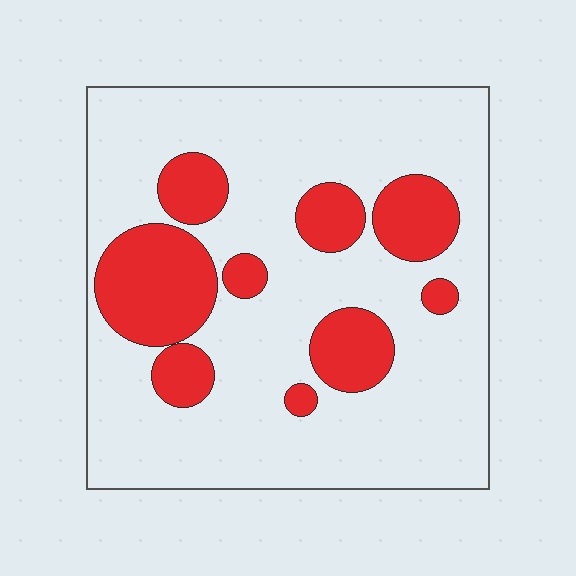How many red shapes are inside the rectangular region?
9.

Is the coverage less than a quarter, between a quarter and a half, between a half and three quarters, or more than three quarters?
Less than a quarter.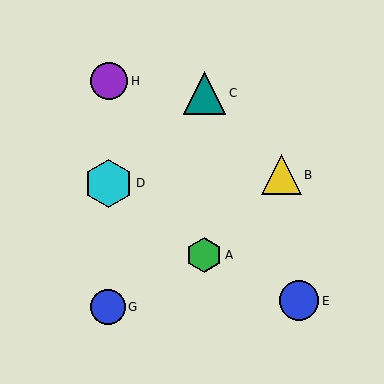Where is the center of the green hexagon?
The center of the green hexagon is at (204, 255).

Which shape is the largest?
The cyan hexagon (labeled D) is the largest.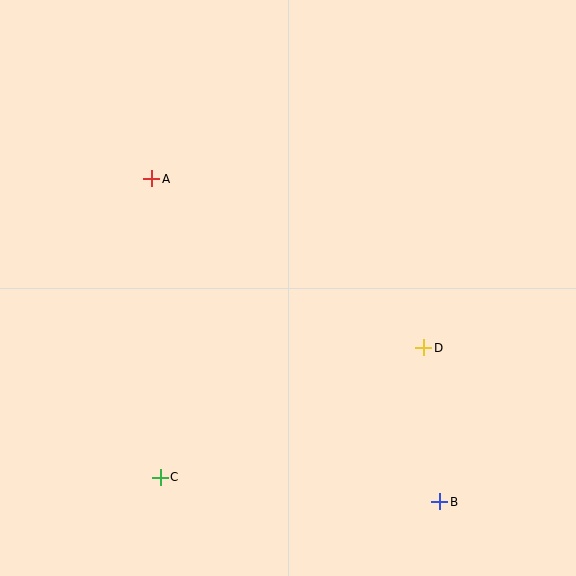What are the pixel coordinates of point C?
Point C is at (160, 477).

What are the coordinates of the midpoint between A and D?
The midpoint between A and D is at (288, 263).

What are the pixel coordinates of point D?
Point D is at (424, 348).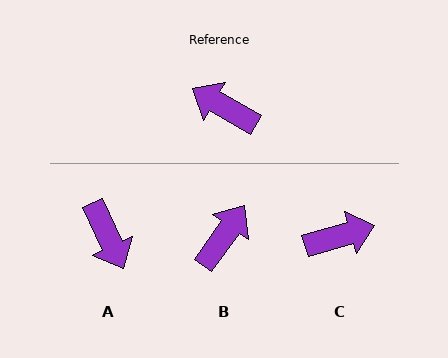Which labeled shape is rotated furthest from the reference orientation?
A, about 145 degrees away.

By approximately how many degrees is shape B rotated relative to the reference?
Approximately 96 degrees clockwise.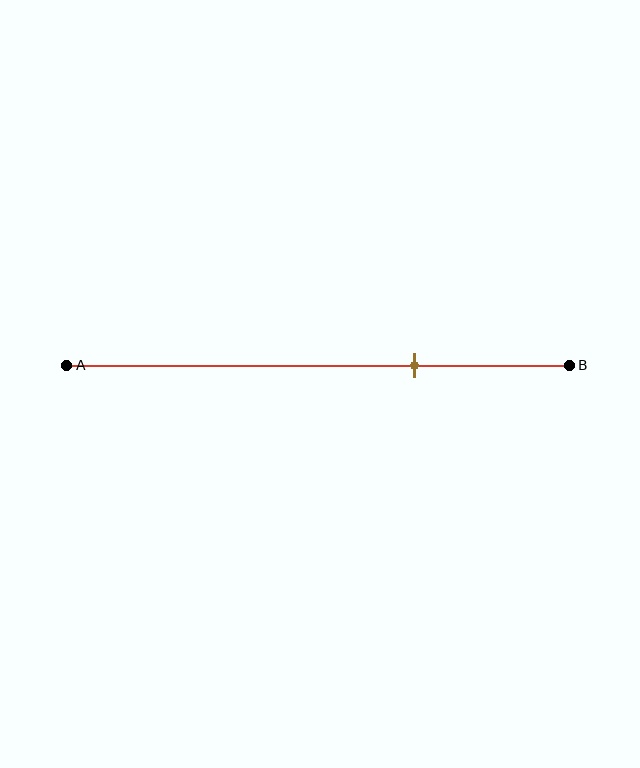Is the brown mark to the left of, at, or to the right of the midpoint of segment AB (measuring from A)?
The brown mark is to the right of the midpoint of segment AB.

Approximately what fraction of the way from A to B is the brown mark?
The brown mark is approximately 70% of the way from A to B.